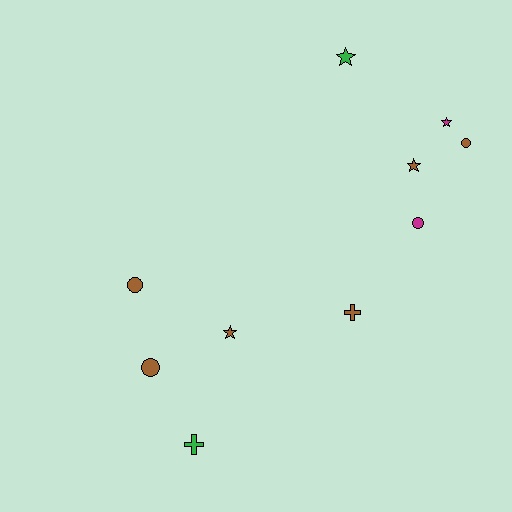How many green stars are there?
There is 1 green star.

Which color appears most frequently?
Brown, with 6 objects.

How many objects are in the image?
There are 10 objects.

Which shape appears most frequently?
Circle, with 4 objects.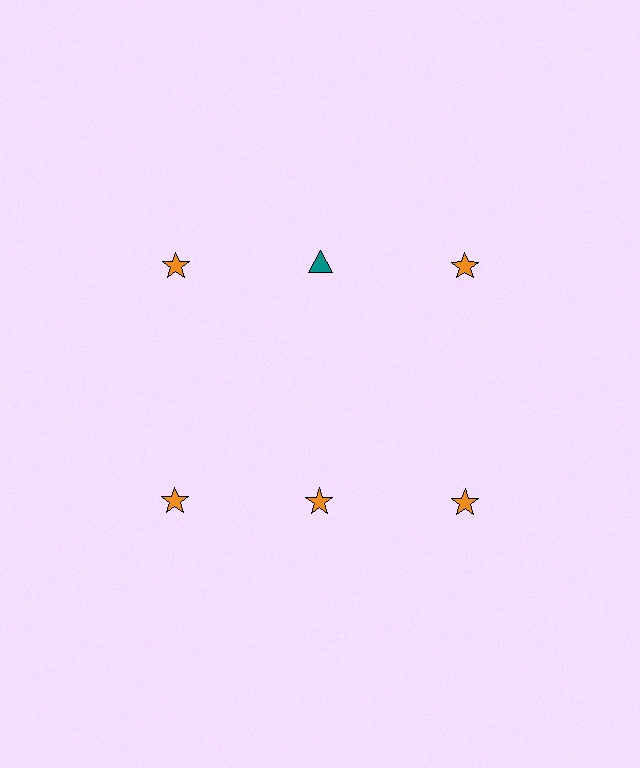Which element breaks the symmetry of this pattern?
The teal triangle in the top row, second from left column breaks the symmetry. All other shapes are orange stars.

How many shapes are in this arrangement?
There are 6 shapes arranged in a grid pattern.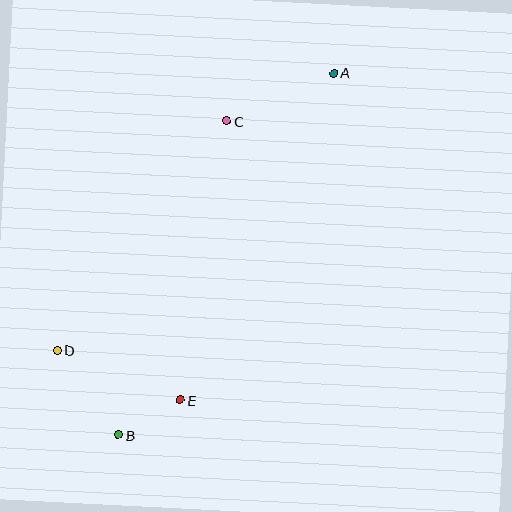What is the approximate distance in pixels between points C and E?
The distance between C and E is approximately 283 pixels.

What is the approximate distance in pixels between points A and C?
The distance between A and C is approximately 117 pixels.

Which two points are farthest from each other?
Points A and B are farthest from each other.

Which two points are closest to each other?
Points B and E are closest to each other.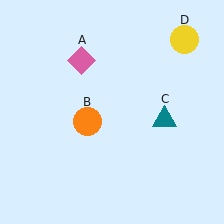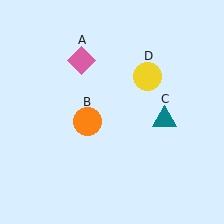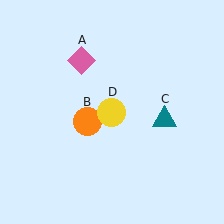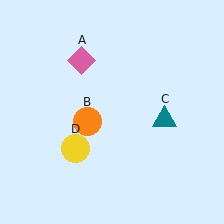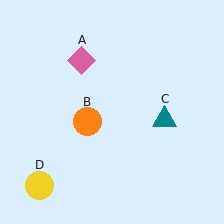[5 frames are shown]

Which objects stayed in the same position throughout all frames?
Pink diamond (object A) and orange circle (object B) and teal triangle (object C) remained stationary.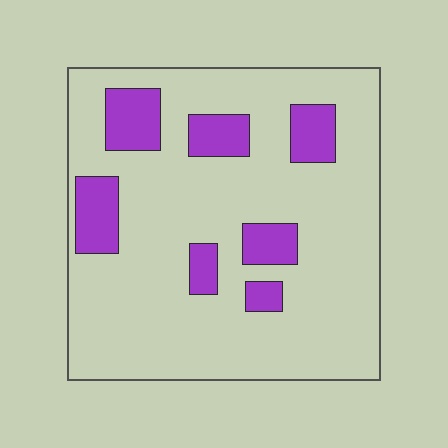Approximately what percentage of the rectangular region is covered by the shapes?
Approximately 20%.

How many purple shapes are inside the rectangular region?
7.